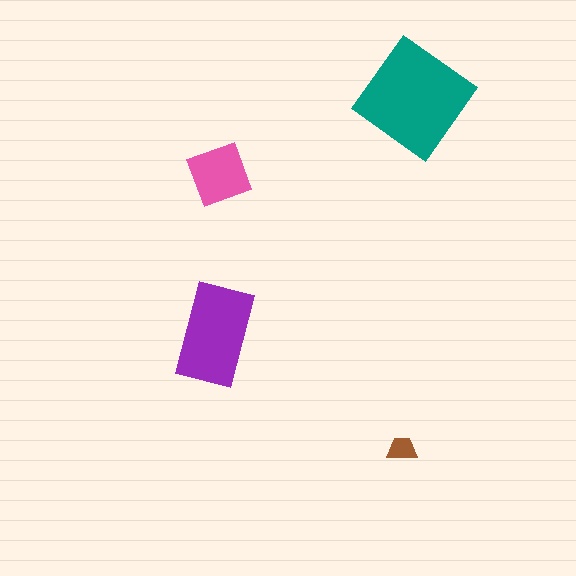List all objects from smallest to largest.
The brown trapezoid, the pink diamond, the purple rectangle, the teal diamond.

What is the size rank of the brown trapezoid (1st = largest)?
4th.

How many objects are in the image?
There are 4 objects in the image.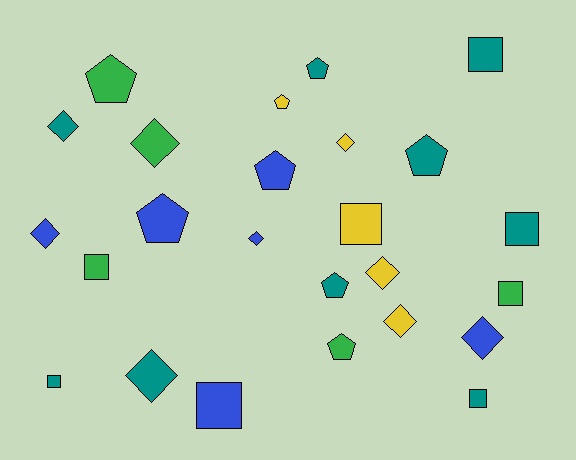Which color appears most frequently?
Teal, with 9 objects.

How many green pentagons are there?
There are 2 green pentagons.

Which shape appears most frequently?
Diamond, with 9 objects.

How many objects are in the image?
There are 25 objects.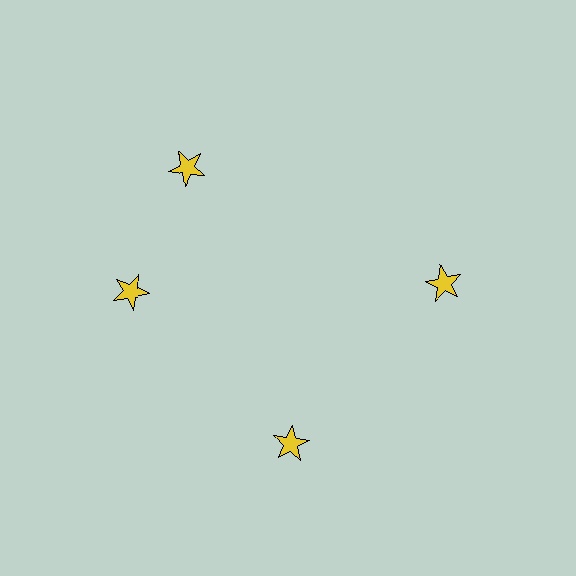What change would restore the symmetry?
The symmetry would be restored by rotating it back into even spacing with its neighbors so that all 4 stars sit at equal angles and equal distance from the center.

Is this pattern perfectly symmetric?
No. The 4 yellow stars are arranged in a ring, but one element near the 12 o'clock position is rotated out of alignment along the ring, breaking the 4-fold rotational symmetry.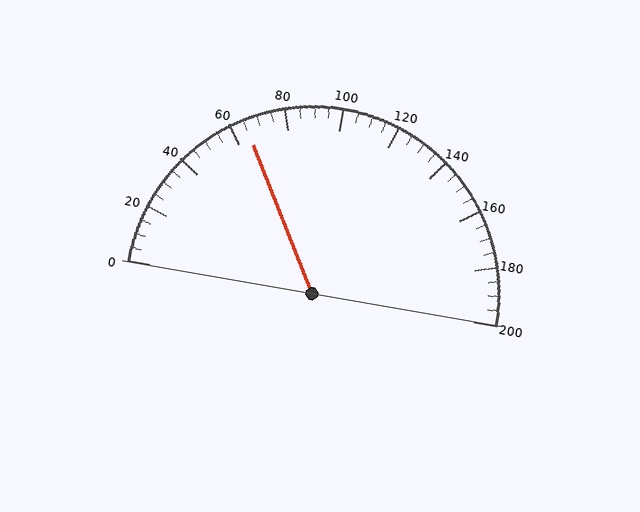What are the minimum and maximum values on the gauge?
The gauge ranges from 0 to 200.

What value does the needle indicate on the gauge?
The needle indicates approximately 65.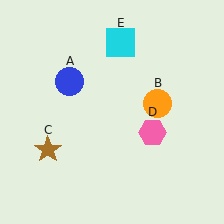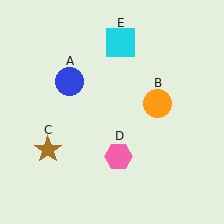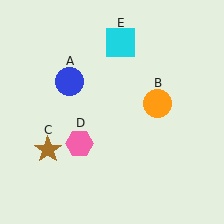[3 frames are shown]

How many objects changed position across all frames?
1 object changed position: pink hexagon (object D).